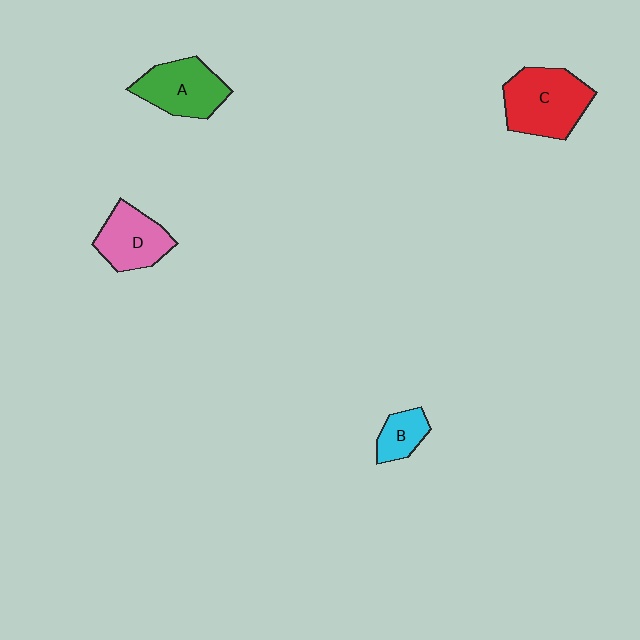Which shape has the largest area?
Shape C (red).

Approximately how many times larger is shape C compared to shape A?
Approximately 1.2 times.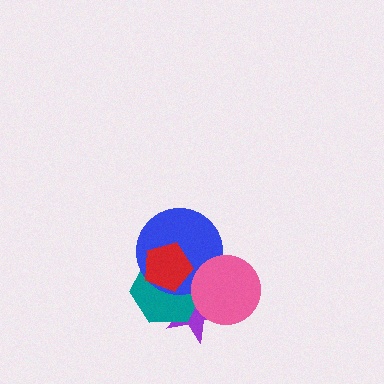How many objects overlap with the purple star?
3 objects overlap with the purple star.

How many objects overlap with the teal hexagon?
4 objects overlap with the teal hexagon.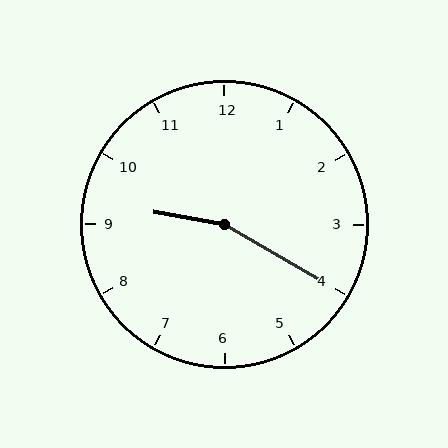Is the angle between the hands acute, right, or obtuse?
It is obtuse.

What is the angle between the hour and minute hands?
Approximately 160 degrees.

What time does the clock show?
9:20.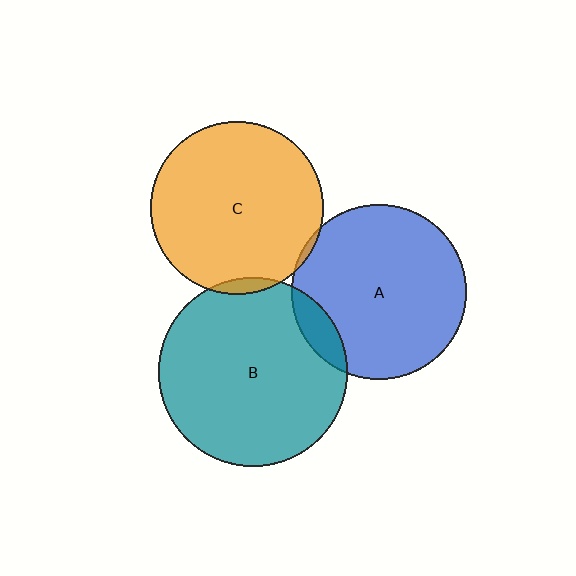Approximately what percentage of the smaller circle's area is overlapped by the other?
Approximately 10%.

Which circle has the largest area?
Circle B (teal).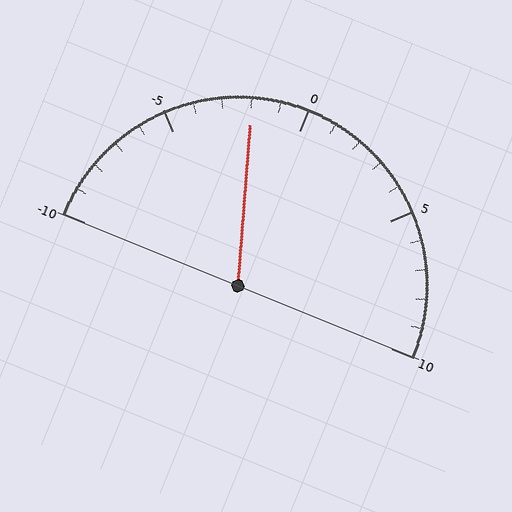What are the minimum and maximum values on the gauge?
The gauge ranges from -10 to 10.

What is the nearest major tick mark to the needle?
The nearest major tick mark is 0.